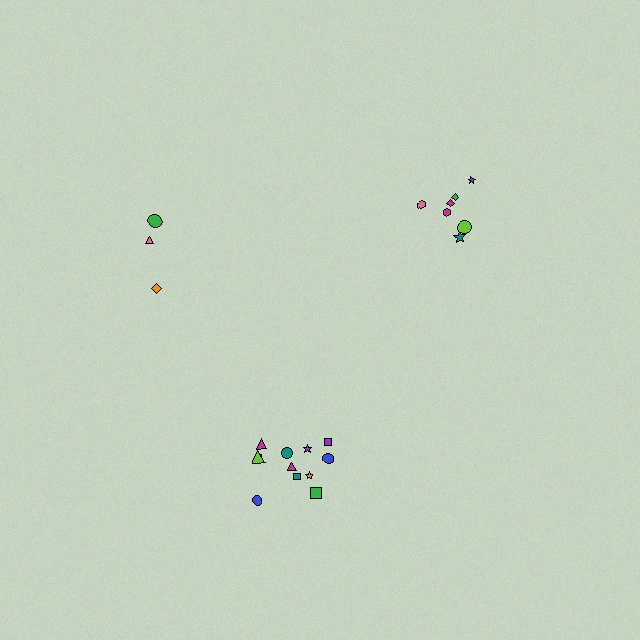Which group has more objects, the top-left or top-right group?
The top-right group.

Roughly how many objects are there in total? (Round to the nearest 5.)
Roughly 20 objects in total.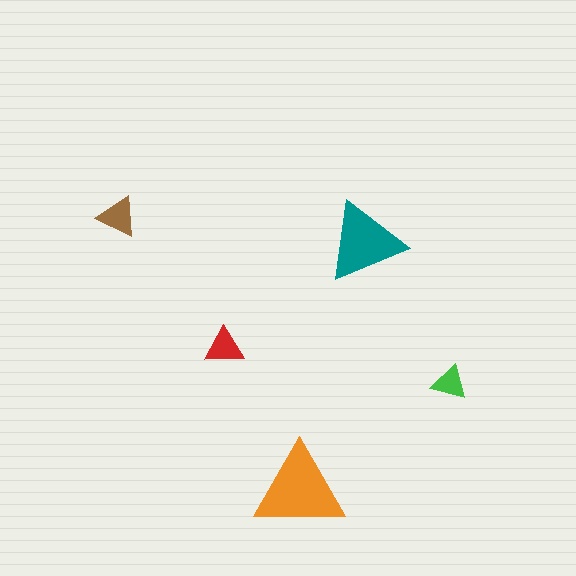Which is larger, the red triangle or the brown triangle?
The brown one.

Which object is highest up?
The brown triangle is topmost.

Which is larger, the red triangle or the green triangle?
The red one.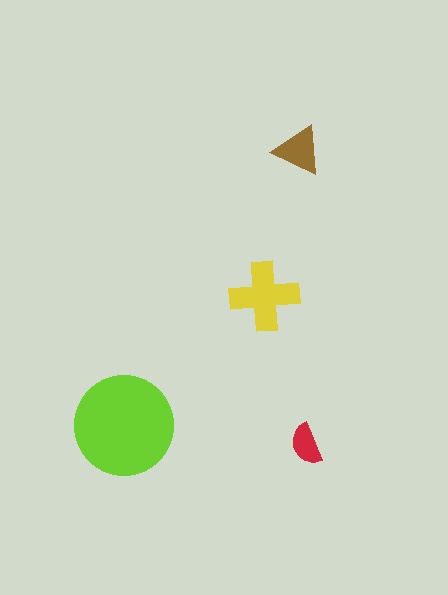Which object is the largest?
The lime circle.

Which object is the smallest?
The red semicircle.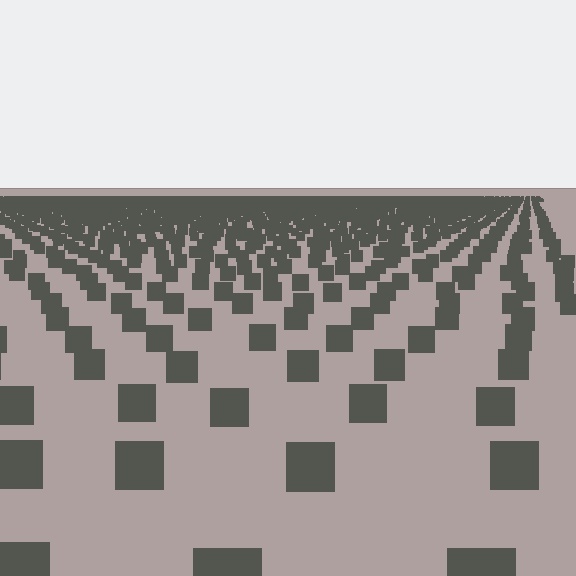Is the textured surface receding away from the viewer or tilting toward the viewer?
The surface is receding away from the viewer. Texture elements get smaller and denser toward the top.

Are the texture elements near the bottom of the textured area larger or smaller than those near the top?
Larger. Near the bottom, elements are closer to the viewer and appear at a bigger on-screen size.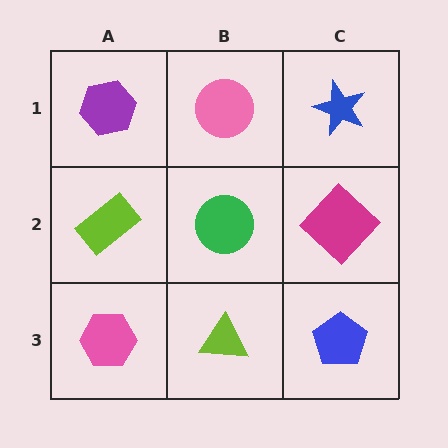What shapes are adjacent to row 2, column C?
A blue star (row 1, column C), a blue pentagon (row 3, column C), a green circle (row 2, column B).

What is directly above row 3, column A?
A lime rectangle.